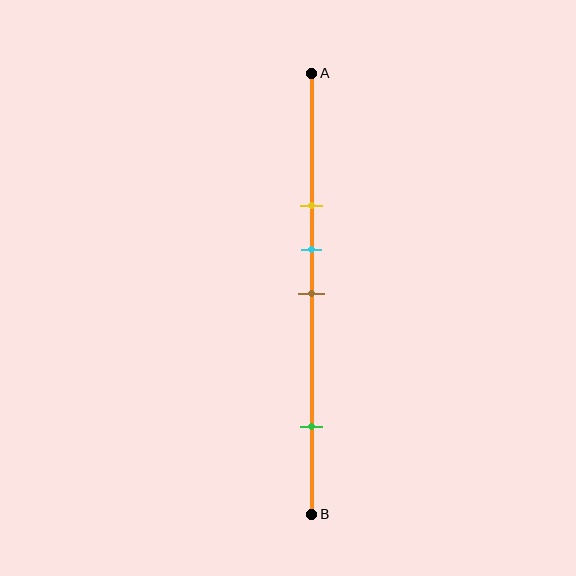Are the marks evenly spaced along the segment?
No, the marks are not evenly spaced.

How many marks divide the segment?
There are 4 marks dividing the segment.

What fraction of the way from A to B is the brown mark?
The brown mark is approximately 50% (0.5) of the way from A to B.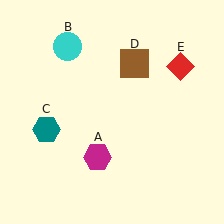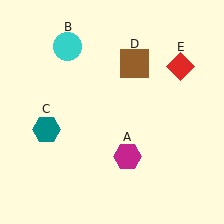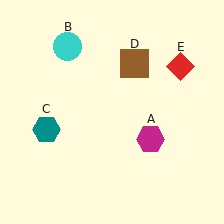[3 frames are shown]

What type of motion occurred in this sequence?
The magenta hexagon (object A) rotated counterclockwise around the center of the scene.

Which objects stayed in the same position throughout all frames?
Cyan circle (object B) and teal hexagon (object C) and brown square (object D) and red diamond (object E) remained stationary.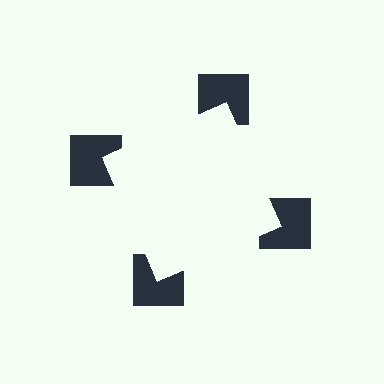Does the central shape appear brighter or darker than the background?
It typically appears slightly brighter than the background, even though no actual brightness change is drawn.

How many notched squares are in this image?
There are 4 — one at each vertex of the illusory square.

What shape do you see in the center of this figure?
An illusory square — its edges are inferred from the aligned wedge cuts in the notched squares, not physically drawn.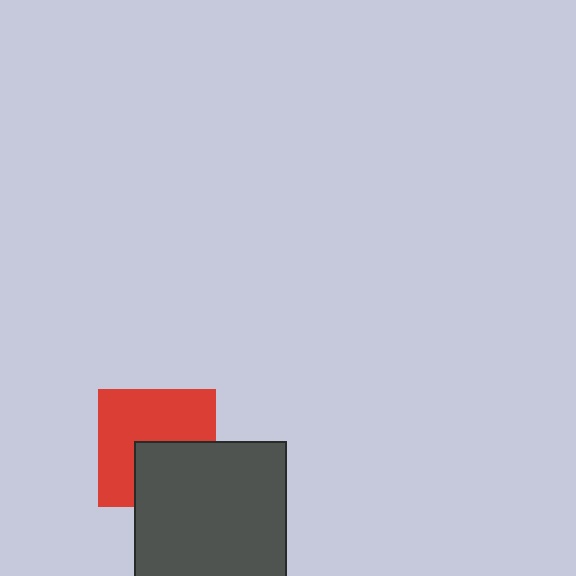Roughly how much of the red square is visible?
About half of it is visible (roughly 61%).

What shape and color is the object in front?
The object in front is a dark gray square.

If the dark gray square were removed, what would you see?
You would see the complete red square.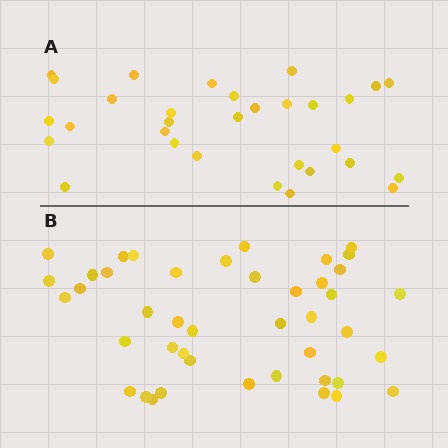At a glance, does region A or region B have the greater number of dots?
Region B (the bottom region) has more dots.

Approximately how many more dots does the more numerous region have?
Region B has roughly 12 or so more dots than region A.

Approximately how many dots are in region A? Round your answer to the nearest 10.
About 30 dots. (The exact count is 31, which rounds to 30.)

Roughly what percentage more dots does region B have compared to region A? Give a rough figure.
About 40% more.